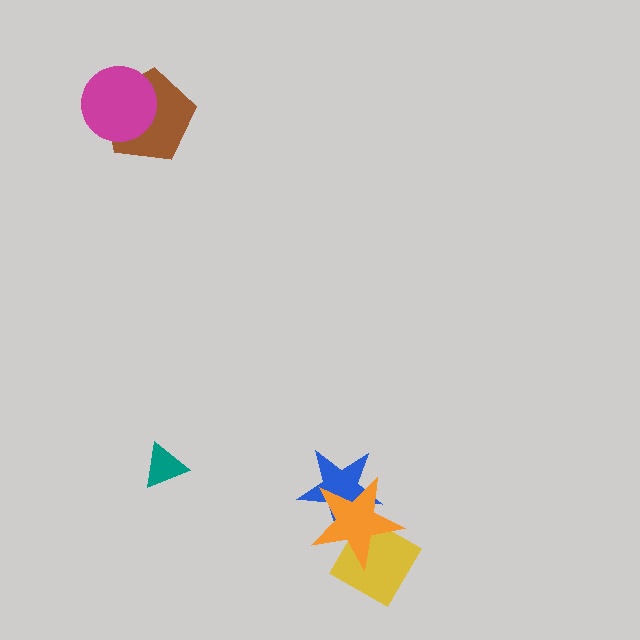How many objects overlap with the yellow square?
1 object overlaps with the yellow square.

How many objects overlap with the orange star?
2 objects overlap with the orange star.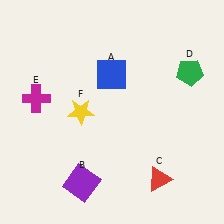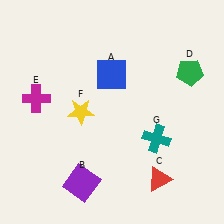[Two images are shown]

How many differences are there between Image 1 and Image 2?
There is 1 difference between the two images.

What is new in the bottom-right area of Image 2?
A teal cross (G) was added in the bottom-right area of Image 2.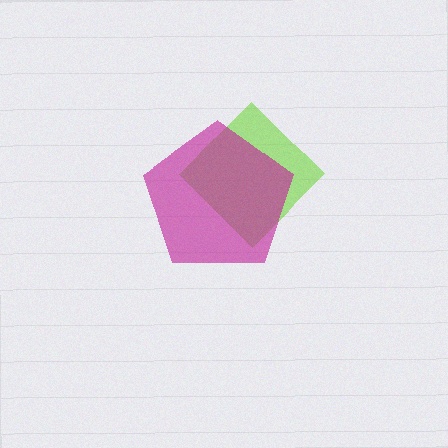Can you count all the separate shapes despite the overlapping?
Yes, there are 2 separate shapes.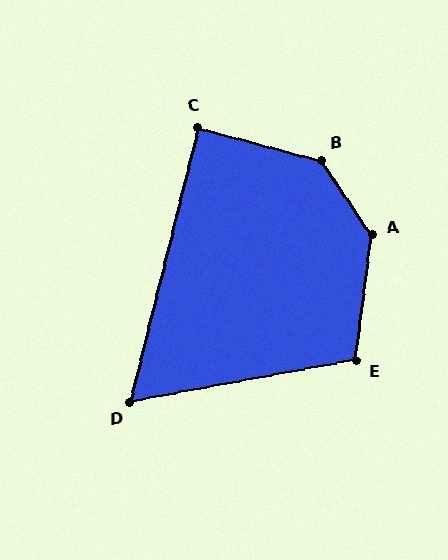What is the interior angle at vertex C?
Approximately 89 degrees (approximately right).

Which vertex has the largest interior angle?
A, at approximately 139 degrees.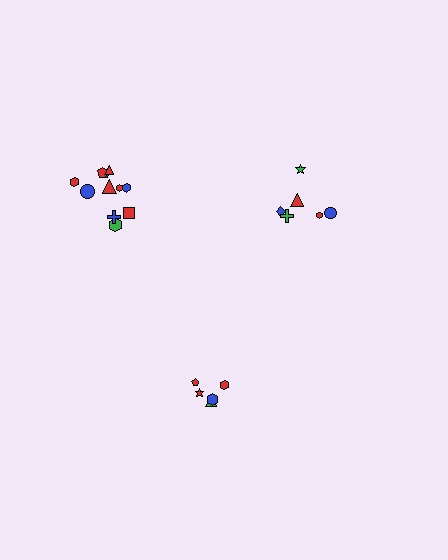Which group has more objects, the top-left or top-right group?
The top-left group.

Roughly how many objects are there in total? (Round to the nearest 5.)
Roughly 25 objects in total.